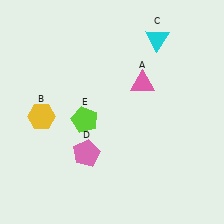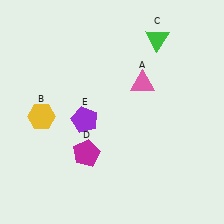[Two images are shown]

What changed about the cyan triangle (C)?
In Image 1, C is cyan. In Image 2, it changed to green.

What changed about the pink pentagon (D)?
In Image 1, D is pink. In Image 2, it changed to magenta.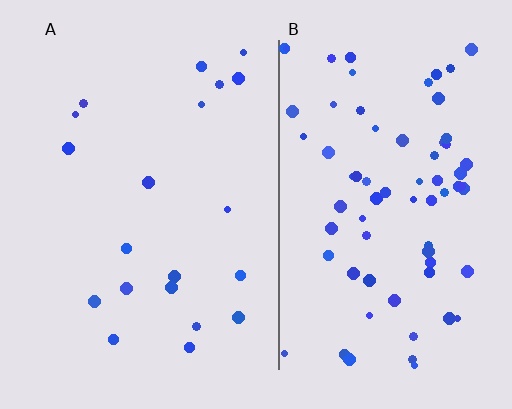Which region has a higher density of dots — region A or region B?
B (the right).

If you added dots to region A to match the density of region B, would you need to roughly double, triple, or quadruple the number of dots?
Approximately quadruple.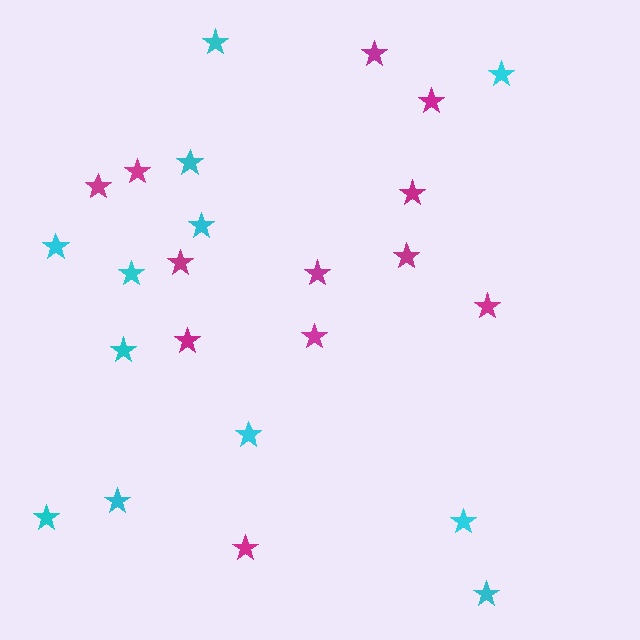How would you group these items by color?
There are 2 groups: one group of magenta stars (12) and one group of cyan stars (12).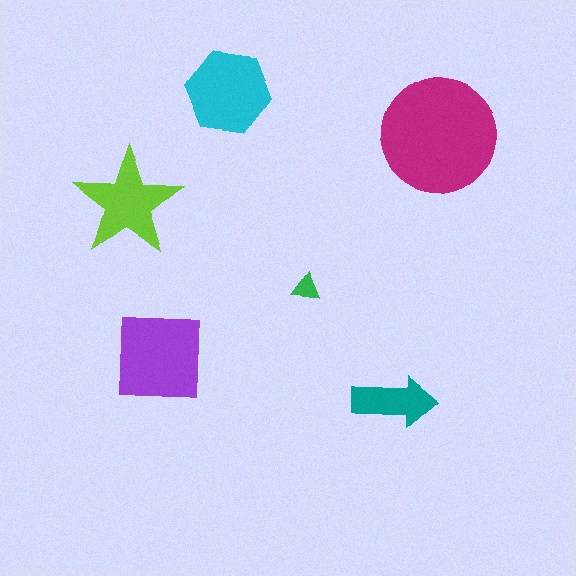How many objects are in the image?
There are 6 objects in the image.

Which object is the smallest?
The green triangle.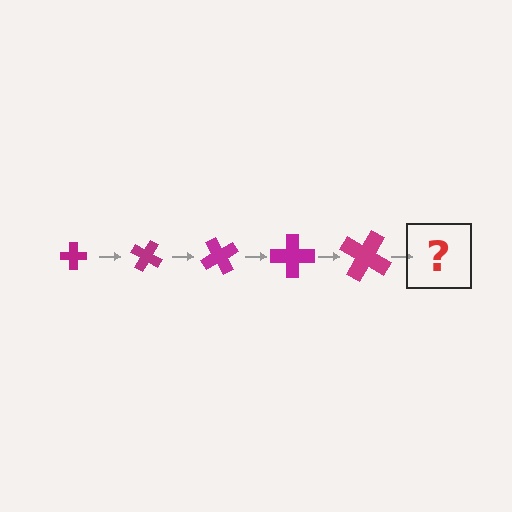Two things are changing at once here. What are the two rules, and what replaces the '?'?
The two rules are that the cross grows larger each step and it rotates 30 degrees each step. The '?' should be a cross, larger than the previous one and rotated 150 degrees from the start.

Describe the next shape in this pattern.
It should be a cross, larger than the previous one and rotated 150 degrees from the start.